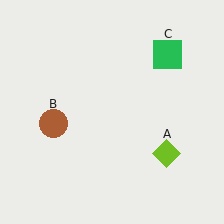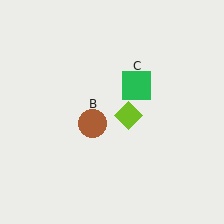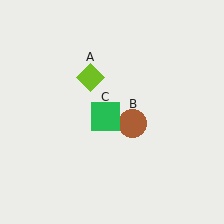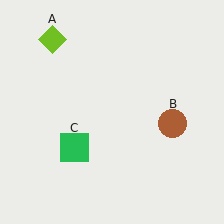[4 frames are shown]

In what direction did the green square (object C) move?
The green square (object C) moved down and to the left.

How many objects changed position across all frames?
3 objects changed position: lime diamond (object A), brown circle (object B), green square (object C).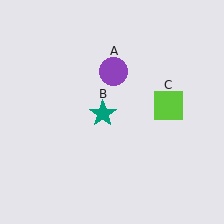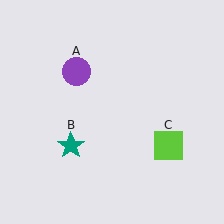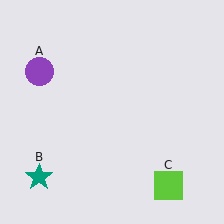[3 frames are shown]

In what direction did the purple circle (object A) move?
The purple circle (object A) moved left.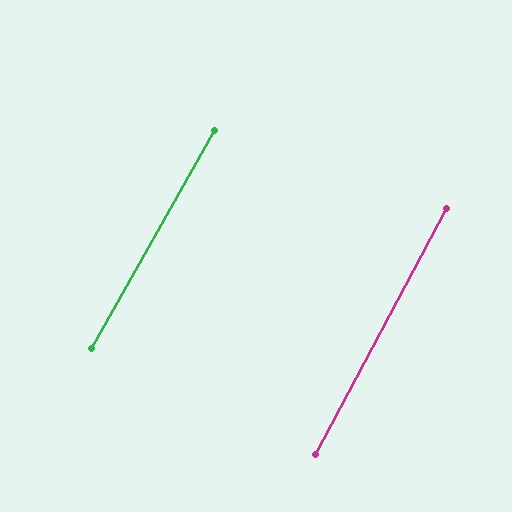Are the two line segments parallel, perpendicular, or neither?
Parallel — their directions differ by only 1.4°.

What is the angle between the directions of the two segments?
Approximately 1 degree.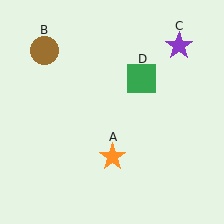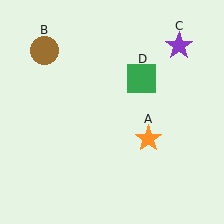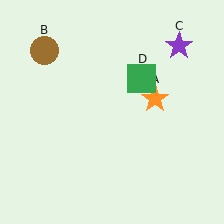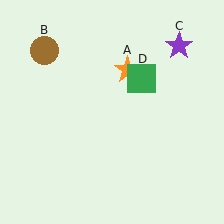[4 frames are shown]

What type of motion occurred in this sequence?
The orange star (object A) rotated counterclockwise around the center of the scene.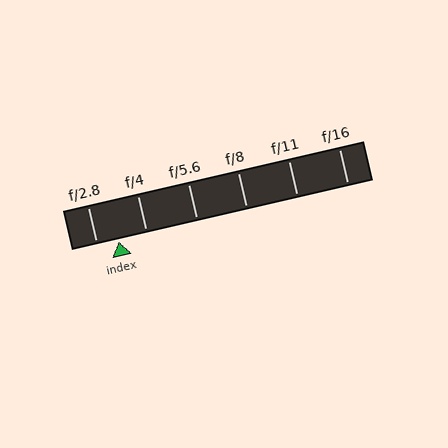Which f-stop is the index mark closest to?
The index mark is closest to f/2.8.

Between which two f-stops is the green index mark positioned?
The index mark is between f/2.8 and f/4.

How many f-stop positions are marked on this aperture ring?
There are 6 f-stop positions marked.